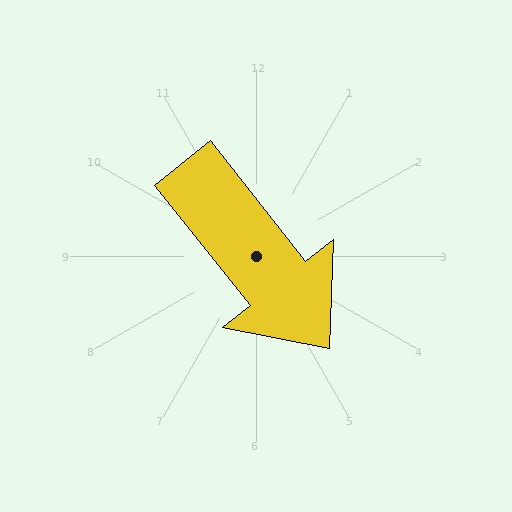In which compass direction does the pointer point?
Southeast.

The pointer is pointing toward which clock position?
Roughly 5 o'clock.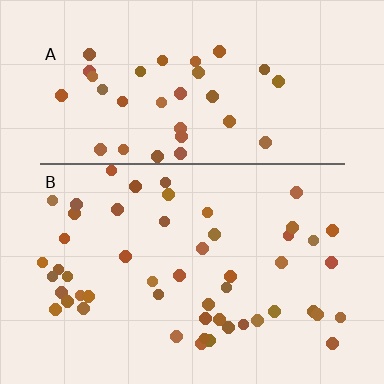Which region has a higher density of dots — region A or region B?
B (the bottom).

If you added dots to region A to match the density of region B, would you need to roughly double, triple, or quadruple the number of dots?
Approximately double.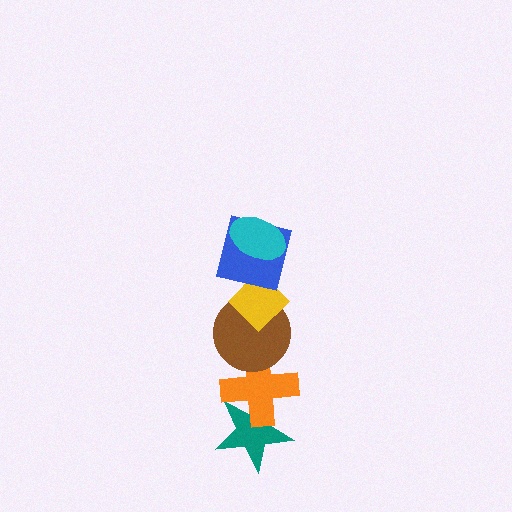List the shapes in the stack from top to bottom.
From top to bottom: the cyan ellipse, the blue square, the yellow diamond, the brown circle, the orange cross, the teal star.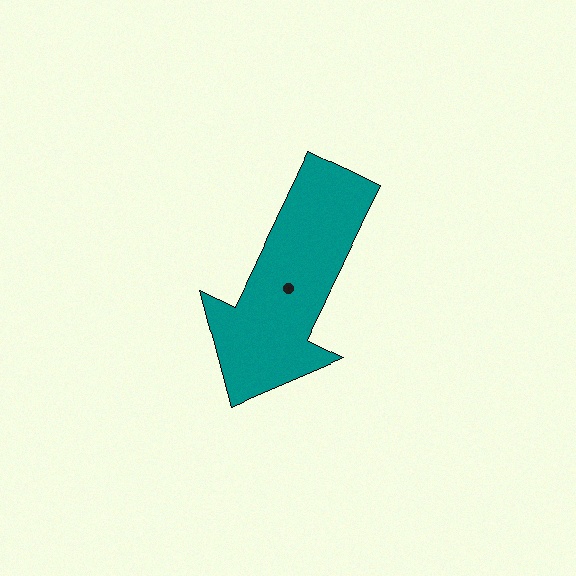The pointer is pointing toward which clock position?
Roughly 7 o'clock.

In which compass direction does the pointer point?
Southwest.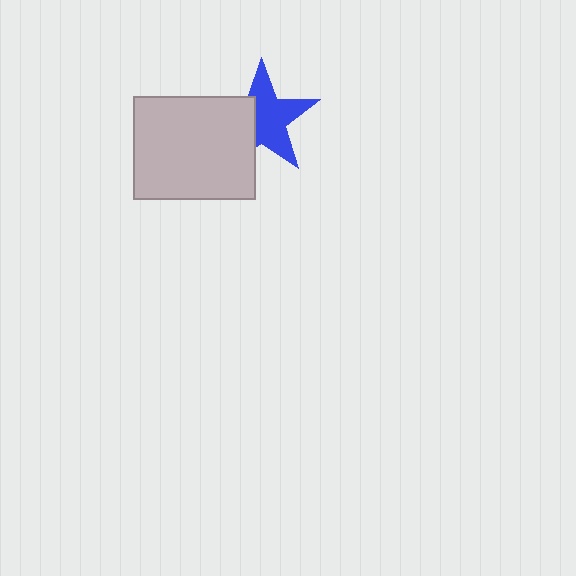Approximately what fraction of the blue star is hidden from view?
Roughly 37% of the blue star is hidden behind the light gray rectangle.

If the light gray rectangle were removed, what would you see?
You would see the complete blue star.